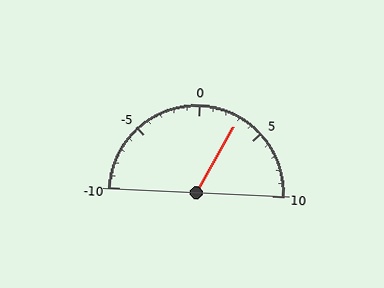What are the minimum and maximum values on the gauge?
The gauge ranges from -10 to 10.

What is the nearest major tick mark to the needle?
The nearest major tick mark is 5.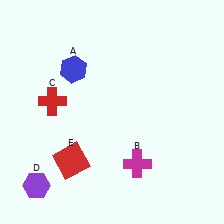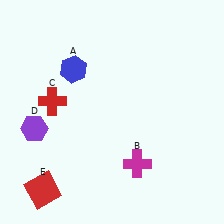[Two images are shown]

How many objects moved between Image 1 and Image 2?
2 objects moved between the two images.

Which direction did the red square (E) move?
The red square (E) moved down.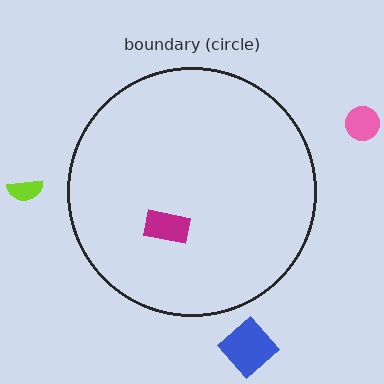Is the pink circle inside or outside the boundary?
Outside.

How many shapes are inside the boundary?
1 inside, 3 outside.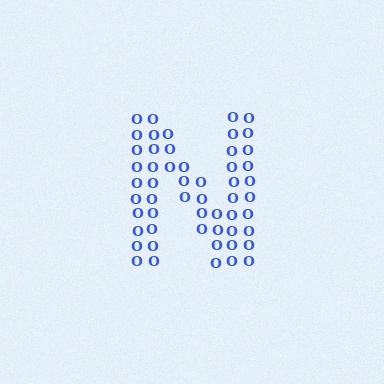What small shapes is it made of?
It is made of small letter O's.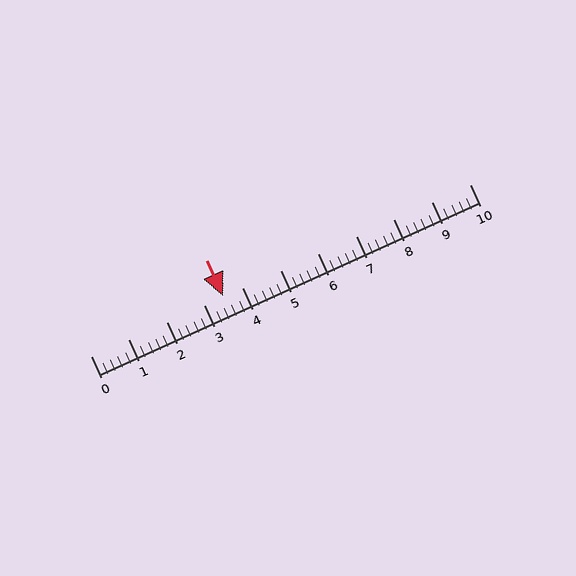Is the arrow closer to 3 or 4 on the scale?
The arrow is closer to 4.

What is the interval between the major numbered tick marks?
The major tick marks are spaced 1 units apart.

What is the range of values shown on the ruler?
The ruler shows values from 0 to 10.